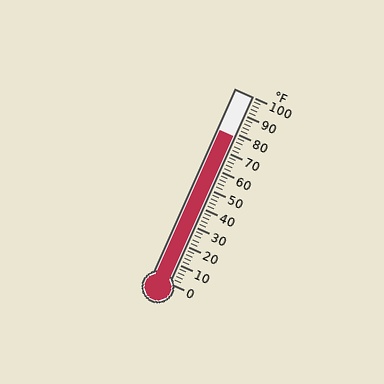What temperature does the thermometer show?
The thermometer shows approximately 78°F.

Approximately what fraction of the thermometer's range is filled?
The thermometer is filled to approximately 80% of its range.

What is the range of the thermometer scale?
The thermometer scale ranges from 0°F to 100°F.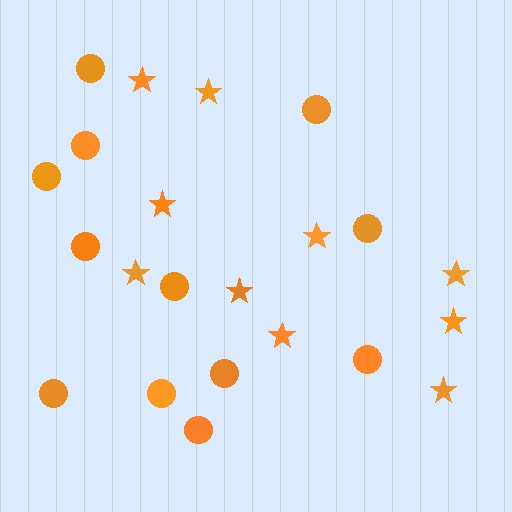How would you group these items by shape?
There are 2 groups: one group of stars (10) and one group of circles (12).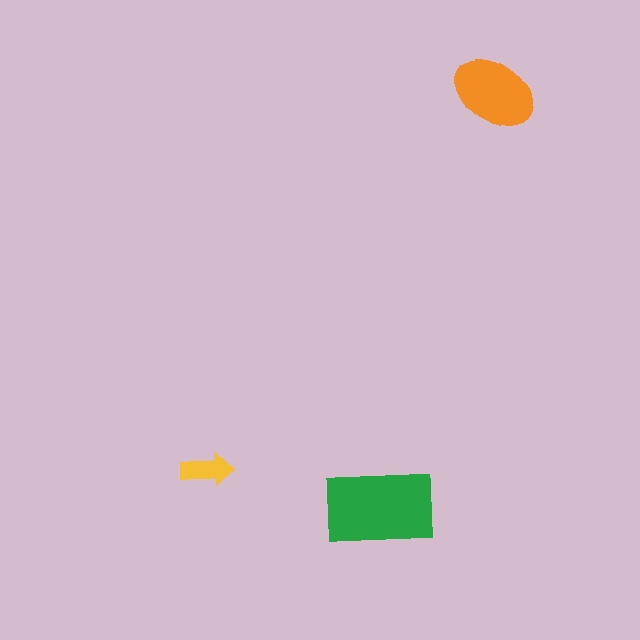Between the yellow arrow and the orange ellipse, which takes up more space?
The orange ellipse.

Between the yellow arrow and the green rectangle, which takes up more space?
The green rectangle.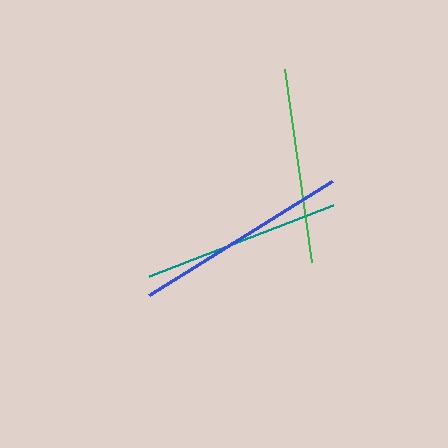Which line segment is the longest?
The blue line is the longest at approximately 216 pixels.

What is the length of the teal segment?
The teal segment is approximately 197 pixels long.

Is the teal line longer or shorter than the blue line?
The blue line is longer than the teal line.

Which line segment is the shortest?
The green line is the shortest at approximately 195 pixels.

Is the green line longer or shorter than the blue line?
The blue line is longer than the green line.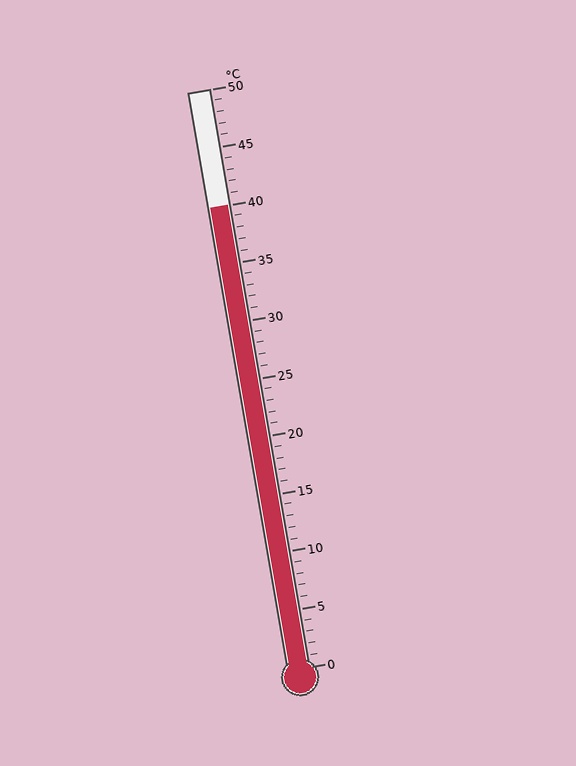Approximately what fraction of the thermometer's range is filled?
The thermometer is filled to approximately 80% of its range.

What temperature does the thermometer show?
The thermometer shows approximately 40°C.